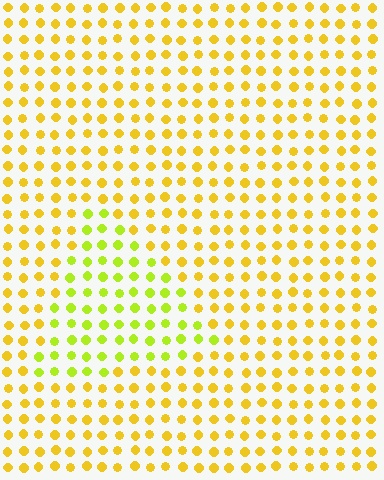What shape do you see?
I see a triangle.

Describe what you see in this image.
The image is filled with small yellow elements in a uniform arrangement. A triangle-shaped region is visible where the elements are tinted to a slightly different hue, forming a subtle color boundary.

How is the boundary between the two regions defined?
The boundary is defined purely by a slight shift in hue (about 31 degrees). Spacing, size, and orientation are identical on both sides.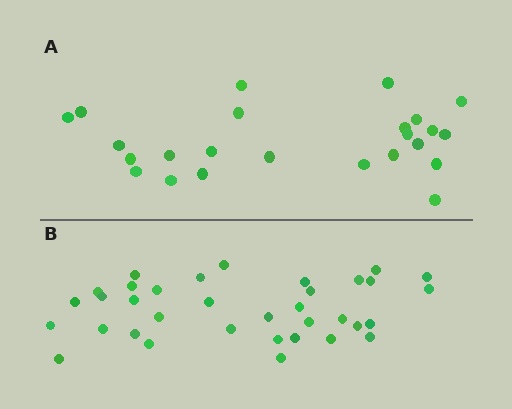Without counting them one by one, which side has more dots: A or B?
Region B (the bottom region) has more dots.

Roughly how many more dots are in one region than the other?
Region B has roughly 12 or so more dots than region A.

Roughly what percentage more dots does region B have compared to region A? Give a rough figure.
About 45% more.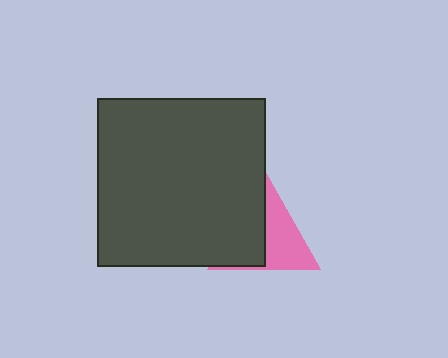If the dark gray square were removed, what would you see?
You would see the complete pink triangle.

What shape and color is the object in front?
The object in front is a dark gray square.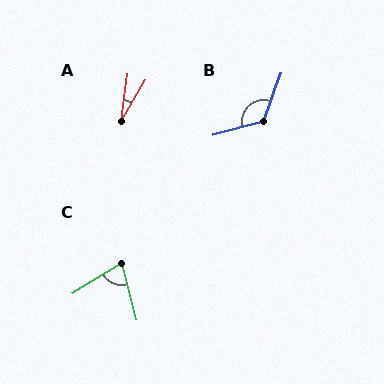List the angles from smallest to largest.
A (23°), C (73°), B (125°).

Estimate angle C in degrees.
Approximately 73 degrees.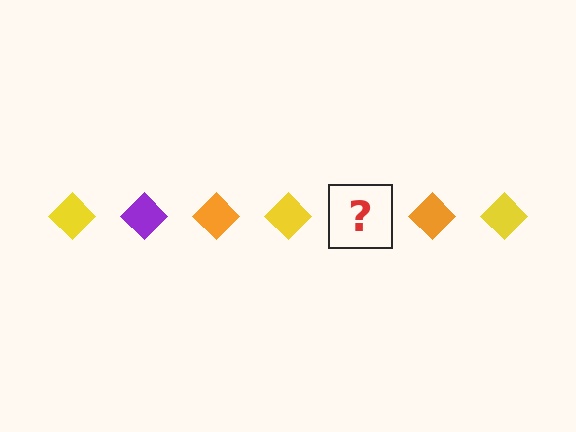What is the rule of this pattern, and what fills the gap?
The rule is that the pattern cycles through yellow, purple, orange diamonds. The gap should be filled with a purple diamond.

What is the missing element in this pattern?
The missing element is a purple diamond.